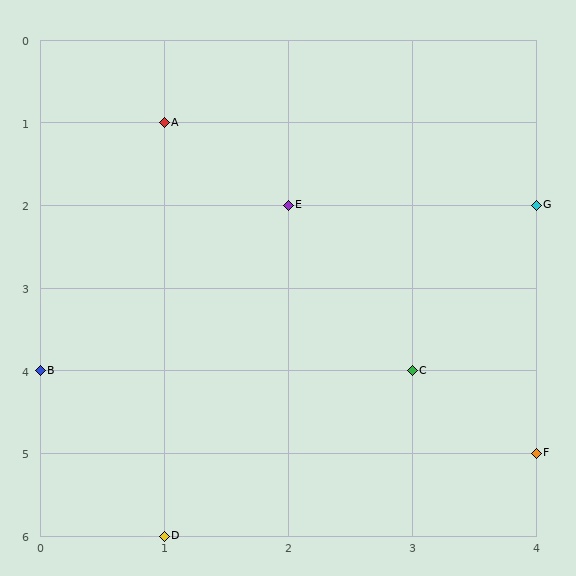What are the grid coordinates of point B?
Point B is at grid coordinates (0, 4).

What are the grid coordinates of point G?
Point G is at grid coordinates (4, 2).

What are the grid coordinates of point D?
Point D is at grid coordinates (1, 6).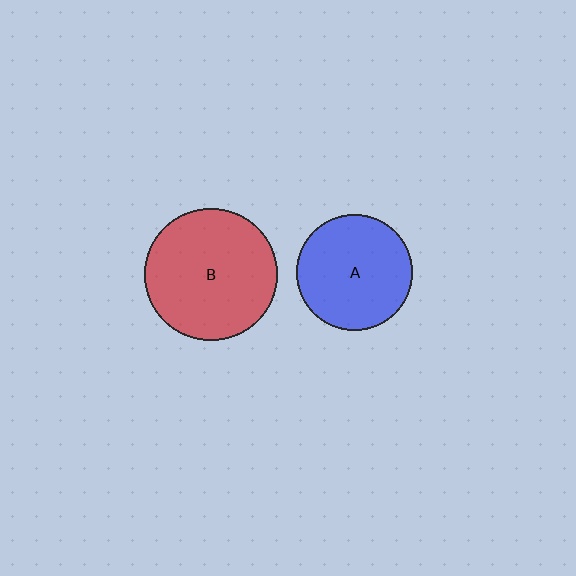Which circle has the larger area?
Circle B (red).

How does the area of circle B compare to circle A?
Approximately 1.3 times.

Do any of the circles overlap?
No, none of the circles overlap.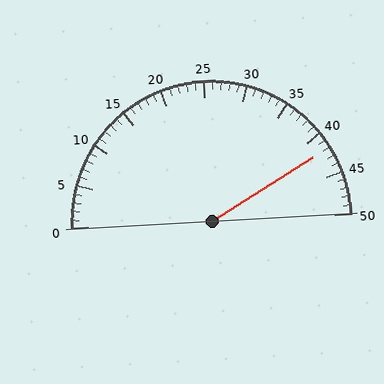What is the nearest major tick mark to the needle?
The nearest major tick mark is 40.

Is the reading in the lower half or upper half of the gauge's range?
The reading is in the upper half of the range (0 to 50).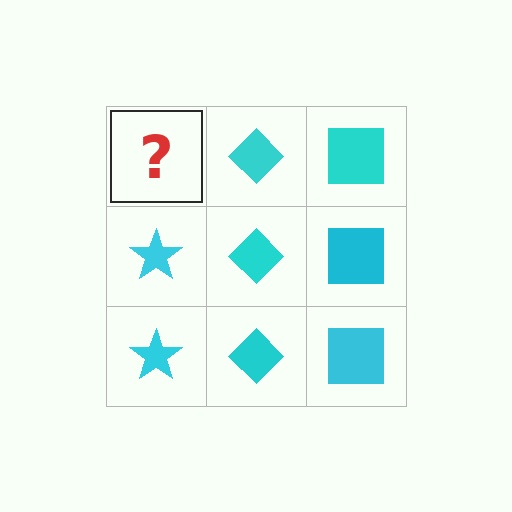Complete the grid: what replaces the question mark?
The question mark should be replaced with a cyan star.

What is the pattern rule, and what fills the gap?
The rule is that each column has a consistent shape. The gap should be filled with a cyan star.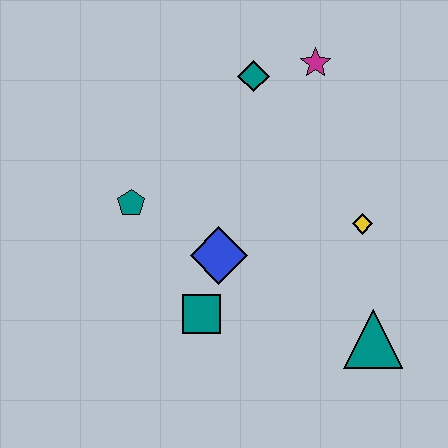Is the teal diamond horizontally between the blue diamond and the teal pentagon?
No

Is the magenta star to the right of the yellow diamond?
No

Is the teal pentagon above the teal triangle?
Yes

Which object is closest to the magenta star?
The teal diamond is closest to the magenta star.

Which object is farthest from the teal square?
The magenta star is farthest from the teal square.